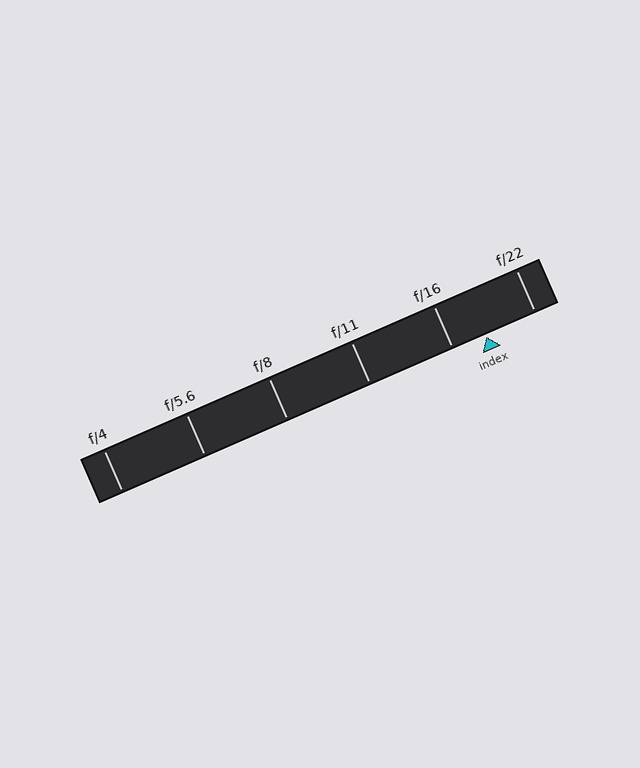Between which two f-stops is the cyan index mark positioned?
The index mark is between f/16 and f/22.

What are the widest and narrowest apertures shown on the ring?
The widest aperture shown is f/4 and the narrowest is f/22.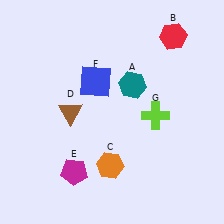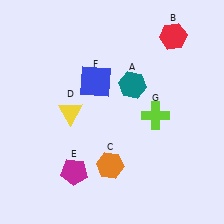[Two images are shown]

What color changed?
The triangle (D) changed from brown in Image 1 to yellow in Image 2.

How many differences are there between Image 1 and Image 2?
There is 1 difference between the two images.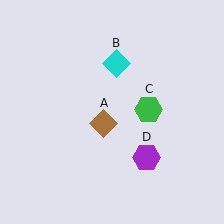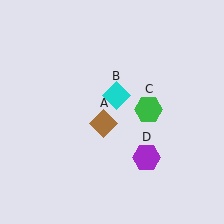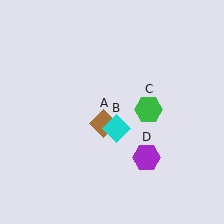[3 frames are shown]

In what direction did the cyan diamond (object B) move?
The cyan diamond (object B) moved down.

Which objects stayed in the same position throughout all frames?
Brown diamond (object A) and green hexagon (object C) and purple hexagon (object D) remained stationary.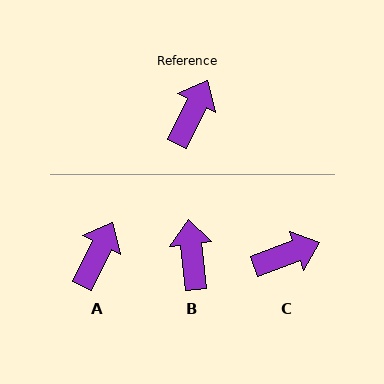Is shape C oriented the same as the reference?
No, it is off by about 44 degrees.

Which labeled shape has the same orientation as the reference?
A.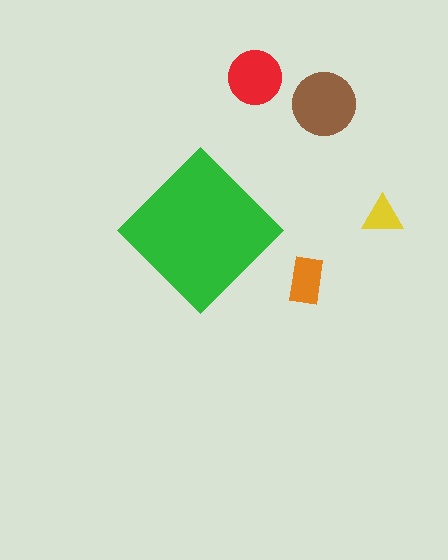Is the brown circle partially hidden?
No, the brown circle is fully visible.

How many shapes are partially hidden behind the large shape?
0 shapes are partially hidden.